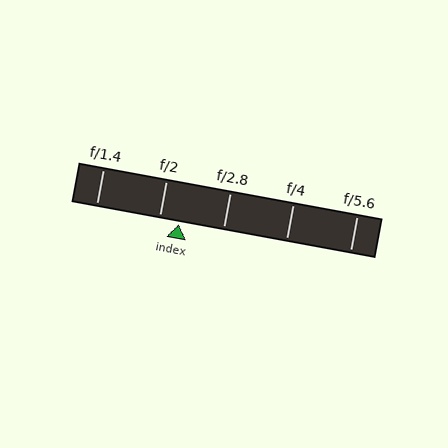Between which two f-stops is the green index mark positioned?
The index mark is between f/2 and f/2.8.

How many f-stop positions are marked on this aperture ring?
There are 5 f-stop positions marked.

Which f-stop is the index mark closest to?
The index mark is closest to f/2.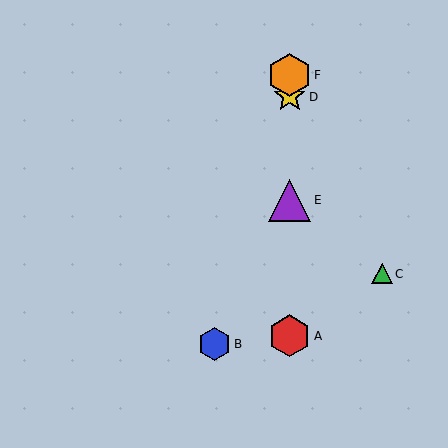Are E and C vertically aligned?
No, E is at x≈290 and C is at x≈382.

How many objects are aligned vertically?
4 objects (A, D, E, F) are aligned vertically.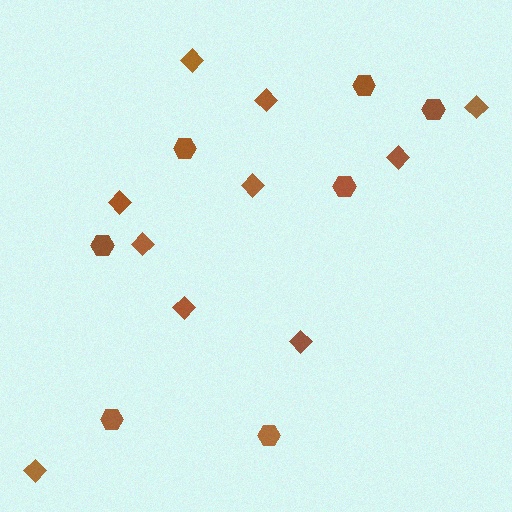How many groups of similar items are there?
There are 2 groups: one group of hexagons (7) and one group of diamonds (10).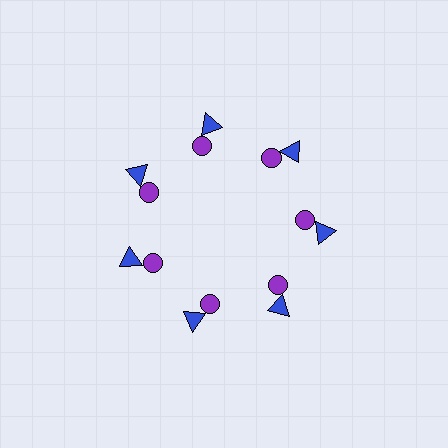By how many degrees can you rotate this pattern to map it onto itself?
The pattern maps onto itself every 51 degrees of rotation.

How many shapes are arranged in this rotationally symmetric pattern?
There are 14 shapes, arranged in 7 groups of 2.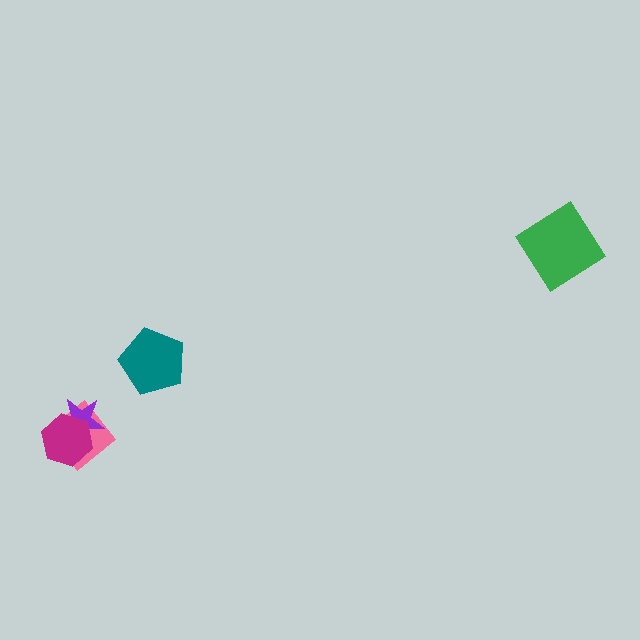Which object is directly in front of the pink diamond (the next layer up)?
The purple star is directly in front of the pink diamond.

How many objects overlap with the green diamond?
0 objects overlap with the green diamond.